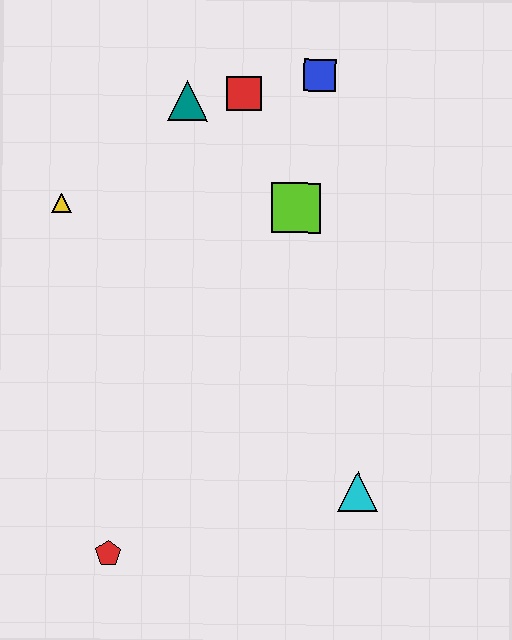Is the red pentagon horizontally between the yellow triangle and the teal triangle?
Yes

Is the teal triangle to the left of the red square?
Yes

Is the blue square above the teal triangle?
Yes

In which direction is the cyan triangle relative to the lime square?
The cyan triangle is below the lime square.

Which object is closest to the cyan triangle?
The red pentagon is closest to the cyan triangle.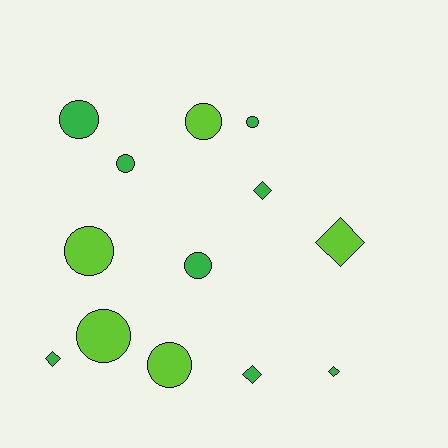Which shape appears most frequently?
Circle, with 8 objects.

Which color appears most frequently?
Green, with 8 objects.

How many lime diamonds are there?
There is 1 lime diamond.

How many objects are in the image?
There are 13 objects.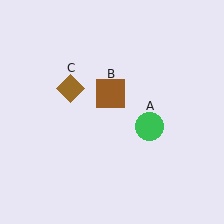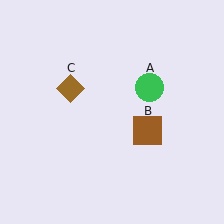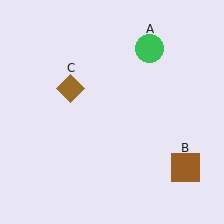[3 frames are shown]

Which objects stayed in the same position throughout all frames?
Brown diamond (object C) remained stationary.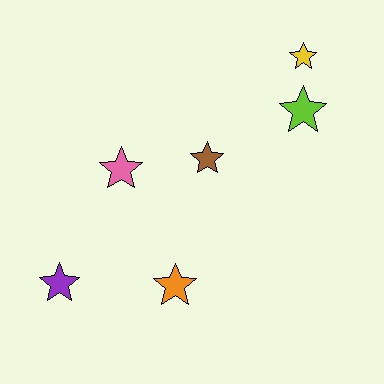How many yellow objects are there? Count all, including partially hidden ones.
There is 1 yellow object.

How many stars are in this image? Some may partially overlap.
There are 6 stars.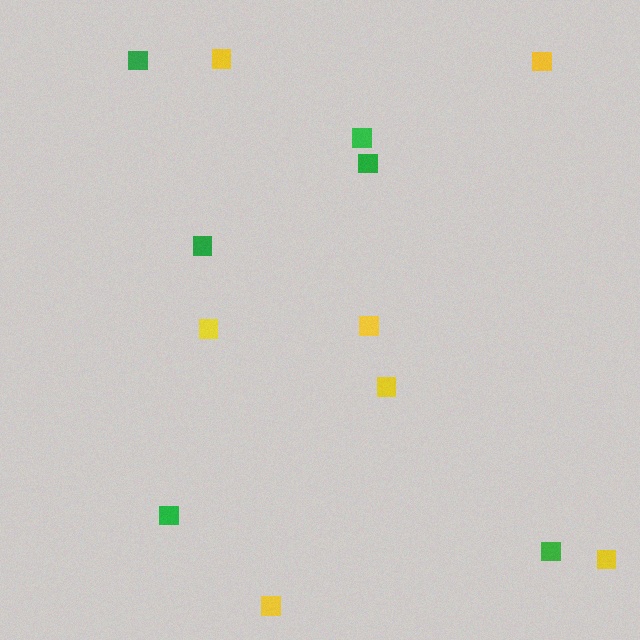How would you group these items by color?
There are 2 groups: one group of yellow squares (7) and one group of green squares (6).